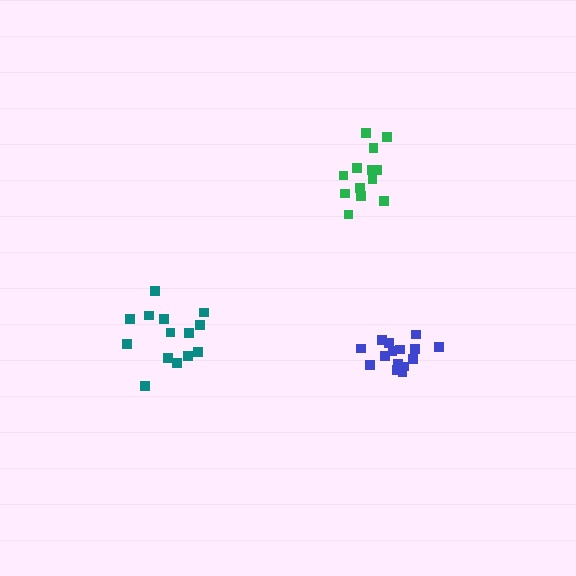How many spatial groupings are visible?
There are 3 spatial groupings.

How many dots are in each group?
Group 1: 13 dots, Group 2: 14 dots, Group 3: 15 dots (42 total).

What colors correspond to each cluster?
The clusters are colored: green, teal, blue.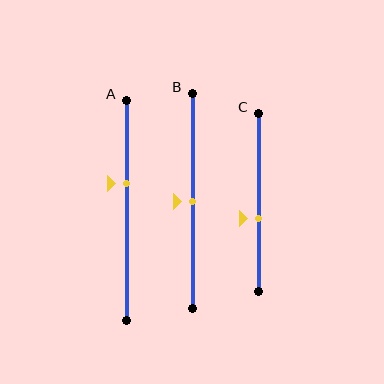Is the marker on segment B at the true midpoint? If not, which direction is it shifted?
Yes, the marker on segment B is at the true midpoint.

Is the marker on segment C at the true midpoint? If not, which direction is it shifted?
No, the marker on segment C is shifted downward by about 9% of the segment length.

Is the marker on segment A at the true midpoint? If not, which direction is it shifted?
No, the marker on segment A is shifted upward by about 12% of the segment length.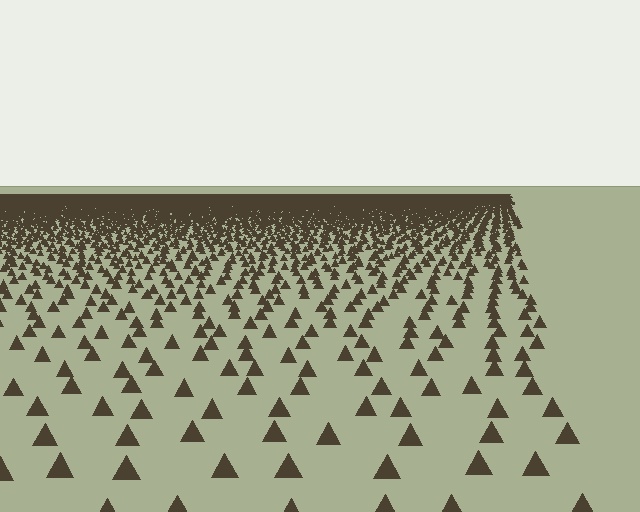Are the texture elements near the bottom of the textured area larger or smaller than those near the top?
Larger. Near the bottom, elements are closer to the viewer and appear at a bigger on-screen size.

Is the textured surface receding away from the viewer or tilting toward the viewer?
The surface is receding away from the viewer. Texture elements get smaller and denser toward the top.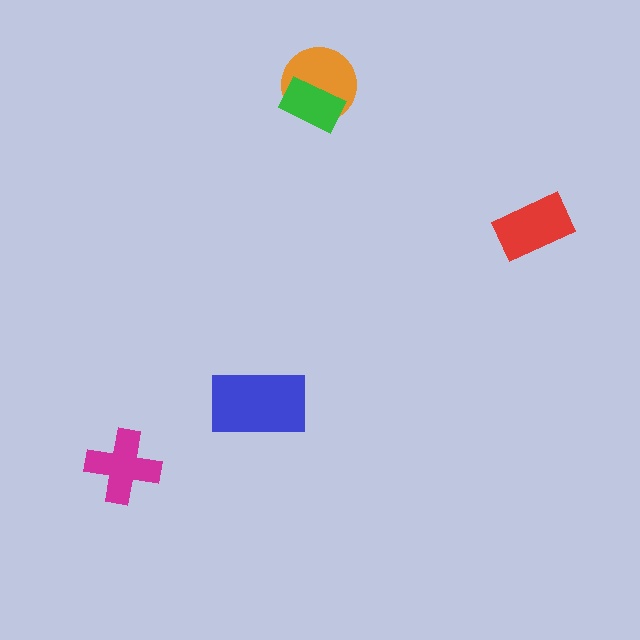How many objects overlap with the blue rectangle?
0 objects overlap with the blue rectangle.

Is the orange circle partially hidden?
Yes, it is partially covered by another shape.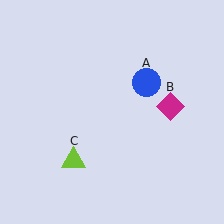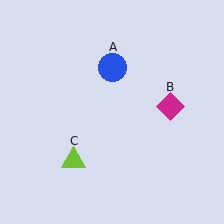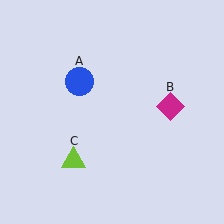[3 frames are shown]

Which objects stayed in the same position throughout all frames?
Magenta diamond (object B) and lime triangle (object C) remained stationary.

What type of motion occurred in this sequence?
The blue circle (object A) rotated counterclockwise around the center of the scene.